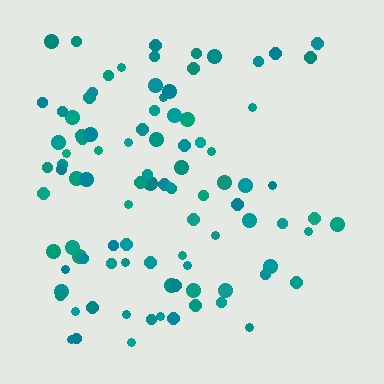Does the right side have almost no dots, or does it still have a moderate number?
Still a moderate number, just noticeably fewer than the left.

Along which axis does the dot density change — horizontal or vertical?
Horizontal.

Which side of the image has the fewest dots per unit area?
The right.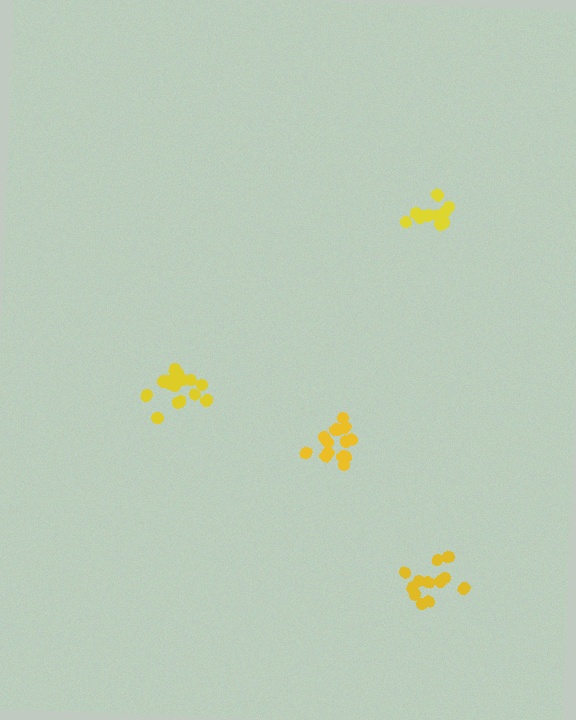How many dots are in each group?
Group 1: 16 dots, Group 2: 14 dots, Group 3: 11 dots, Group 4: 12 dots (53 total).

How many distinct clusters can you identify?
There are 4 distinct clusters.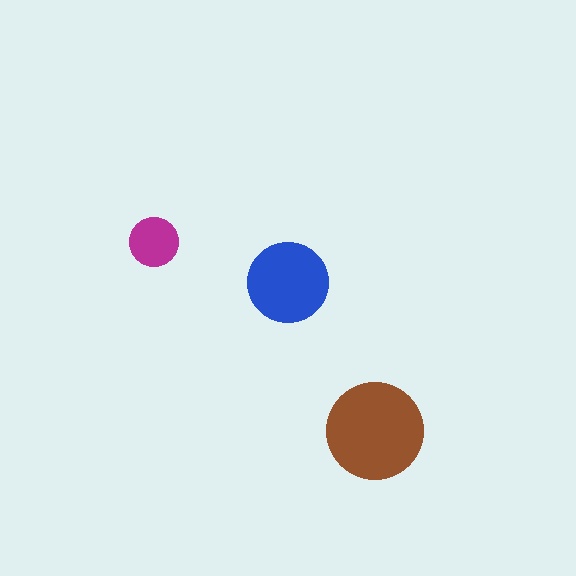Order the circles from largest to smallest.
the brown one, the blue one, the magenta one.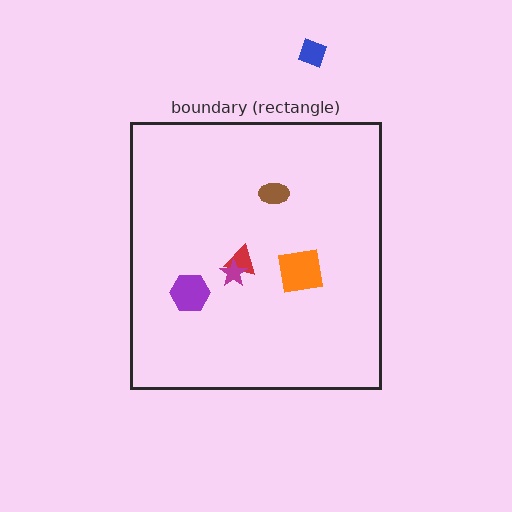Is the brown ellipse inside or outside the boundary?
Inside.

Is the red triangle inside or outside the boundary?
Inside.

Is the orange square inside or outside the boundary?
Inside.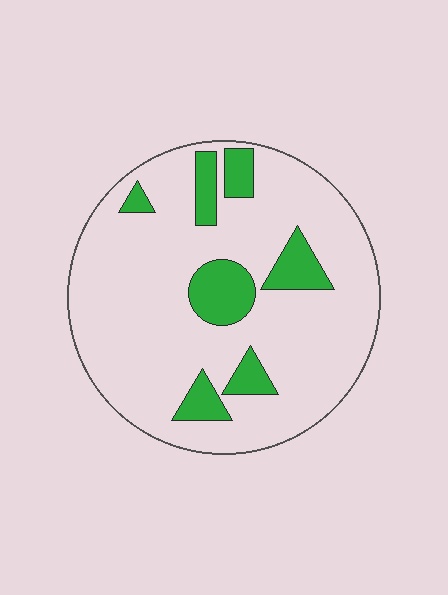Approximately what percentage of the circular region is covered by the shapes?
Approximately 15%.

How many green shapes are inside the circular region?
7.